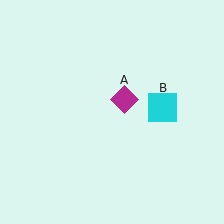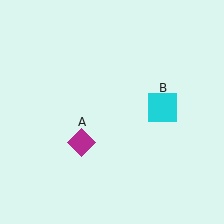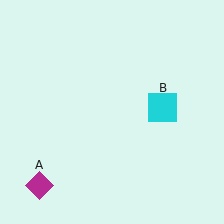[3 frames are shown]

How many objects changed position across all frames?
1 object changed position: magenta diamond (object A).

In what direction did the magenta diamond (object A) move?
The magenta diamond (object A) moved down and to the left.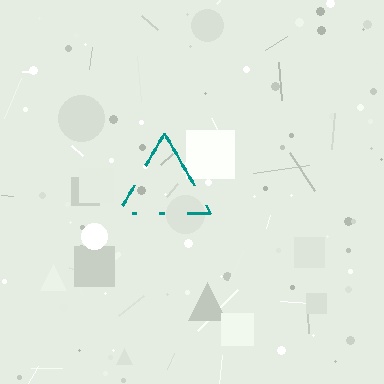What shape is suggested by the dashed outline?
The dashed outline suggests a triangle.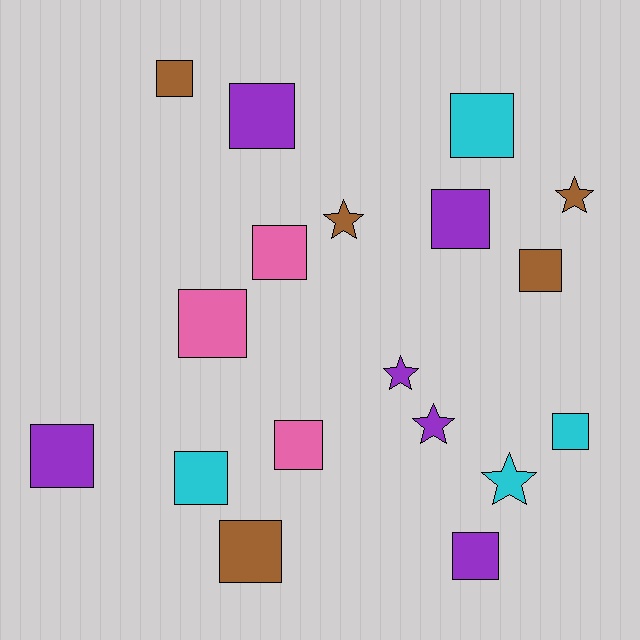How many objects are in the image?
There are 18 objects.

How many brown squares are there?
There are 3 brown squares.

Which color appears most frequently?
Purple, with 6 objects.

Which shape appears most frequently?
Square, with 13 objects.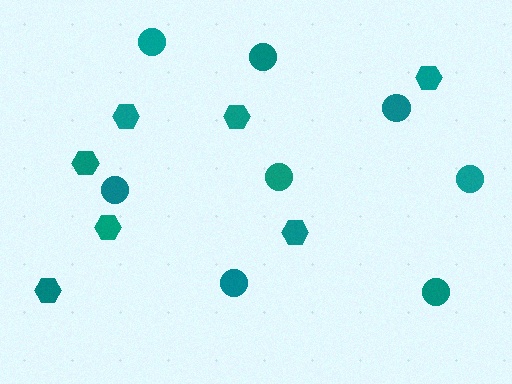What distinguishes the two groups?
There are 2 groups: one group of hexagons (7) and one group of circles (8).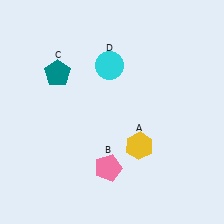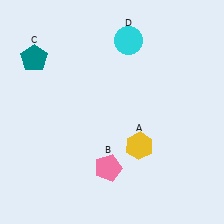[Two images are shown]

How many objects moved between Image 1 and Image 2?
2 objects moved between the two images.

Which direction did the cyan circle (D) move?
The cyan circle (D) moved up.